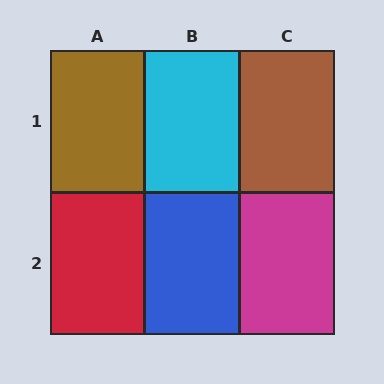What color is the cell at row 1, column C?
Brown.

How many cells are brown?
2 cells are brown.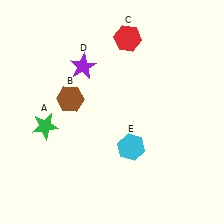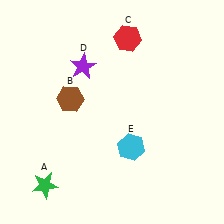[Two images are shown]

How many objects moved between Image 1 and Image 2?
1 object moved between the two images.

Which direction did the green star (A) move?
The green star (A) moved down.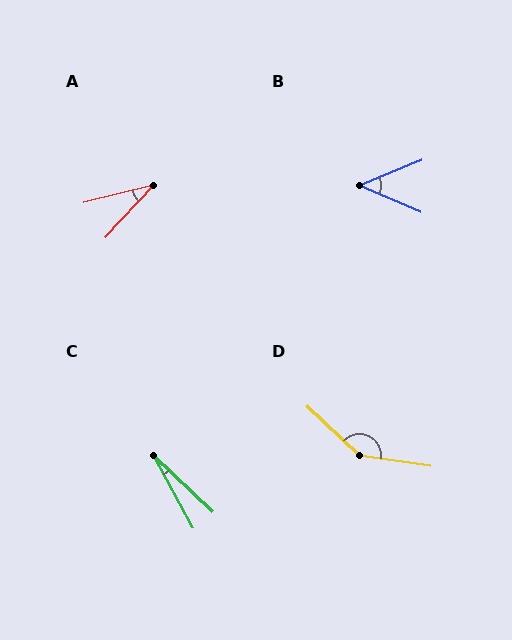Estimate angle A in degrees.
Approximately 33 degrees.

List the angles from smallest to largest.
C (18°), A (33°), B (45°), D (145°).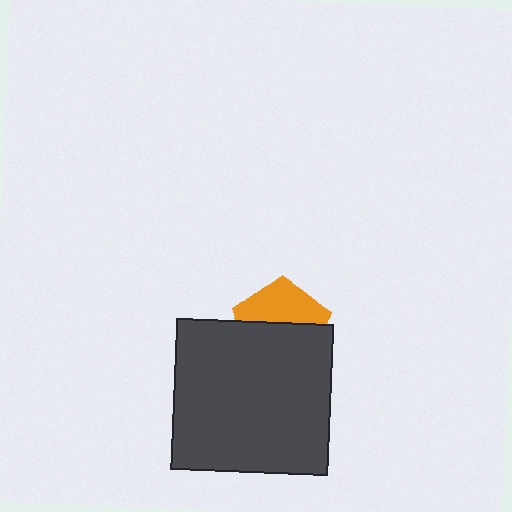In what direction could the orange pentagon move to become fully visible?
The orange pentagon could move up. That would shift it out from behind the dark gray rectangle entirely.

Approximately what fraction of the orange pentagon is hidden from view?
Roughly 55% of the orange pentagon is hidden behind the dark gray rectangle.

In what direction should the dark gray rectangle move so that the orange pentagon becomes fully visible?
The dark gray rectangle should move down. That is the shortest direction to clear the overlap and leave the orange pentagon fully visible.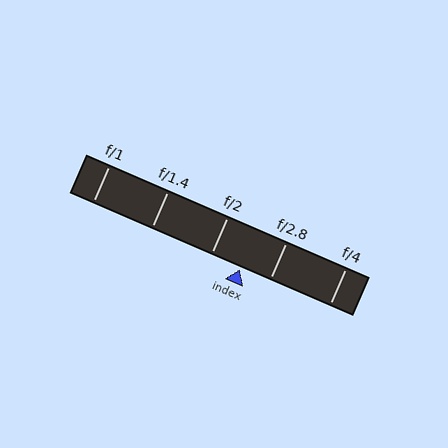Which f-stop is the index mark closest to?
The index mark is closest to f/2.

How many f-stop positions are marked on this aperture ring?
There are 5 f-stop positions marked.